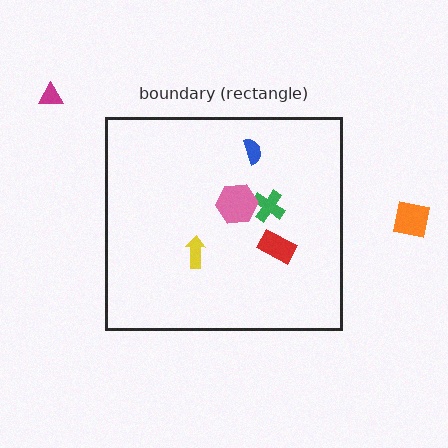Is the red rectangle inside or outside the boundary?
Inside.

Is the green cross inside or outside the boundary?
Inside.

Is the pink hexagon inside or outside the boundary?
Inside.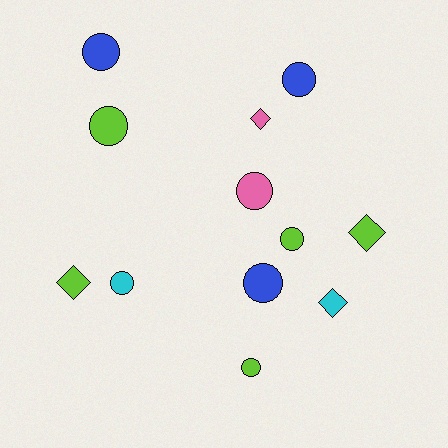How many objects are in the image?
There are 12 objects.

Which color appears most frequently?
Lime, with 5 objects.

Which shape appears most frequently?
Circle, with 8 objects.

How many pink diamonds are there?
There is 1 pink diamond.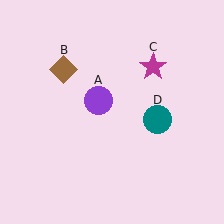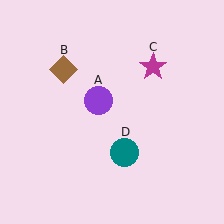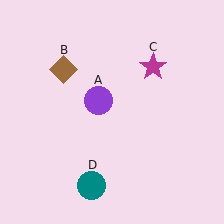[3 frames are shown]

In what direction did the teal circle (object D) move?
The teal circle (object D) moved down and to the left.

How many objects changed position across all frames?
1 object changed position: teal circle (object D).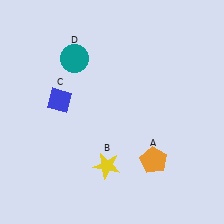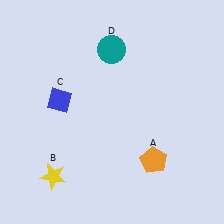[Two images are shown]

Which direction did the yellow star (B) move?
The yellow star (B) moved left.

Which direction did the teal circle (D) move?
The teal circle (D) moved right.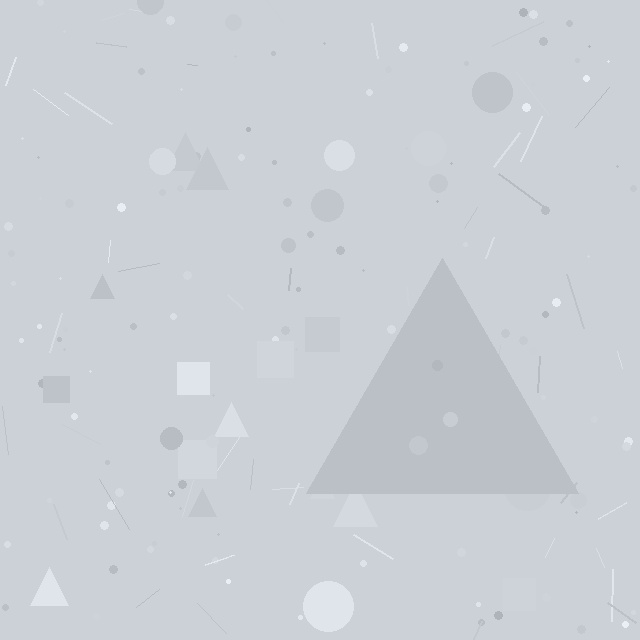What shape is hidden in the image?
A triangle is hidden in the image.